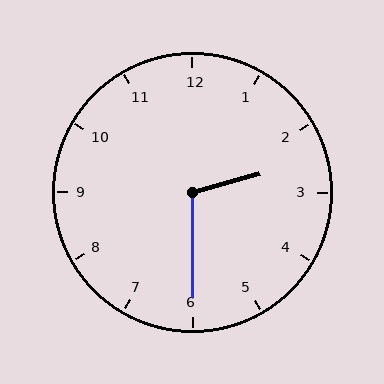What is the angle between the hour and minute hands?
Approximately 105 degrees.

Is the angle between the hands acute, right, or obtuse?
It is obtuse.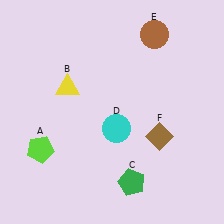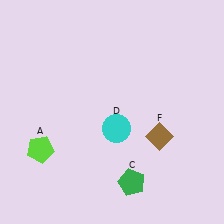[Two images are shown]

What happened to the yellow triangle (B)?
The yellow triangle (B) was removed in Image 2. It was in the top-left area of Image 1.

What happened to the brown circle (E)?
The brown circle (E) was removed in Image 2. It was in the top-right area of Image 1.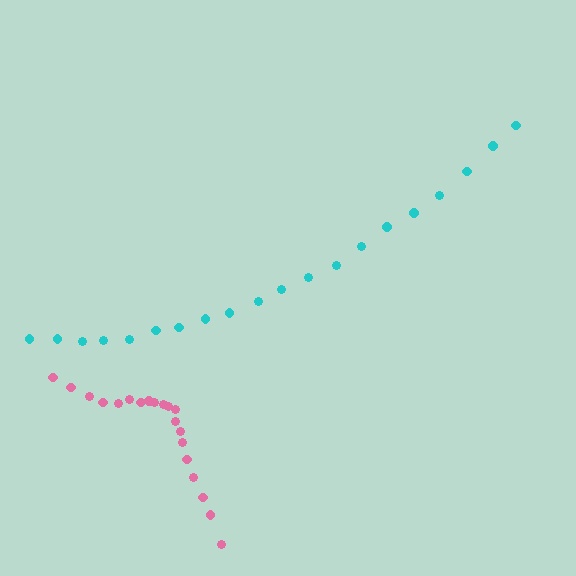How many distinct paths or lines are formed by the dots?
There are 2 distinct paths.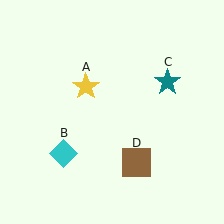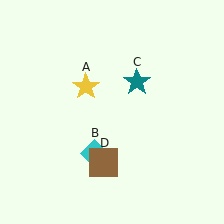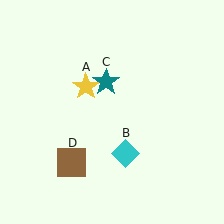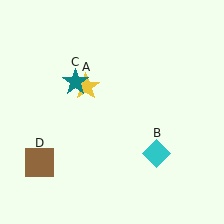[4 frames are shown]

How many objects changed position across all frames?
3 objects changed position: cyan diamond (object B), teal star (object C), brown square (object D).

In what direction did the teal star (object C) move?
The teal star (object C) moved left.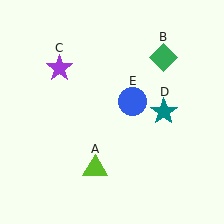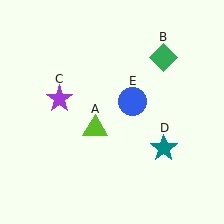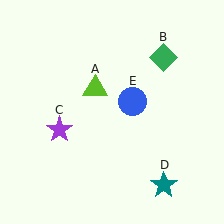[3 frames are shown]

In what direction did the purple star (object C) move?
The purple star (object C) moved down.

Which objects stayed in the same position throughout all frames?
Green diamond (object B) and blue circle (object E) remained stationary.